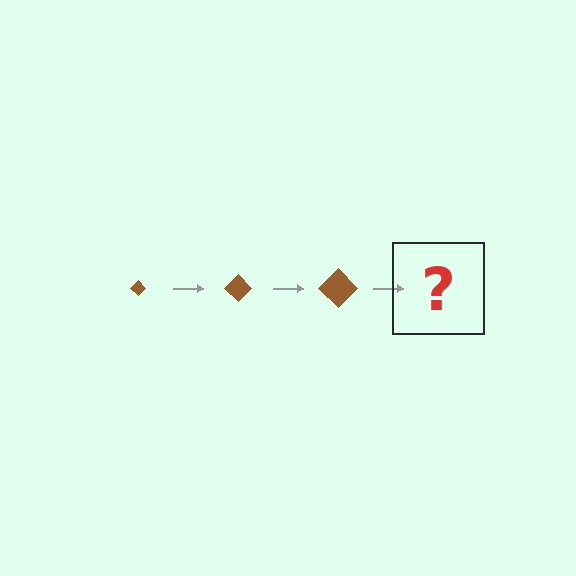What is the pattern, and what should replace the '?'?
The pattern is that the diamond gets progressively larger each step. The '?' should be a brown diamond, larger than the previous one.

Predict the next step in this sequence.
The next step is a brown diamond, larger than the previous one.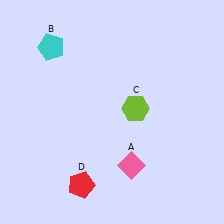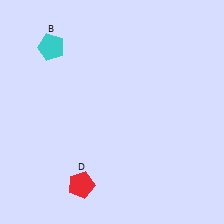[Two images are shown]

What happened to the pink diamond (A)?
The pink diamond (A) was removed in Image 2. It was in the bottom-right area of Image 1.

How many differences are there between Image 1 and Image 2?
There are 2 differences between the two images.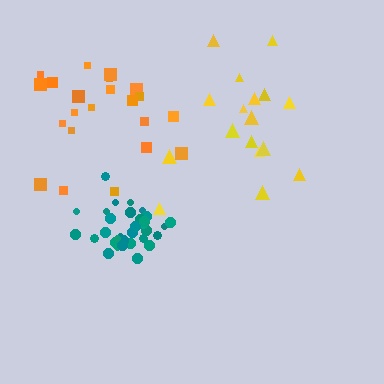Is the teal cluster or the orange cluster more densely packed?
Teal.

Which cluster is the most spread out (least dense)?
Yellow.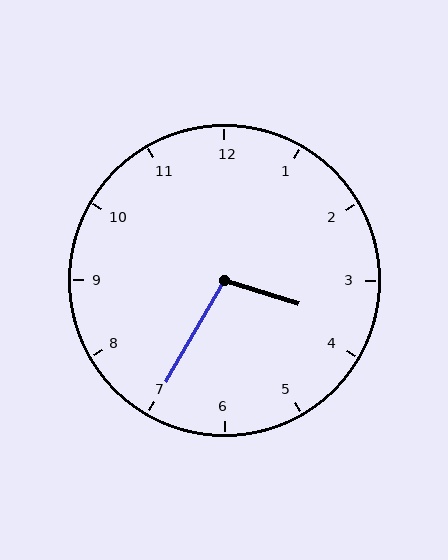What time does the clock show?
3:35.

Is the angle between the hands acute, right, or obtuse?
It is obtuse.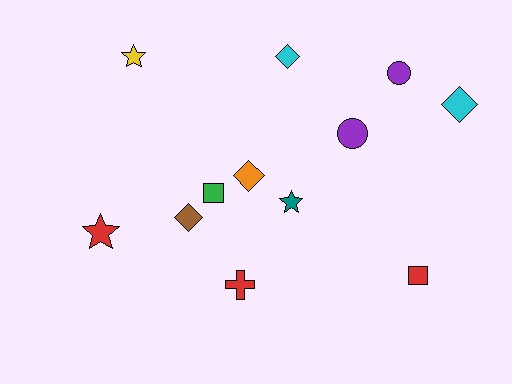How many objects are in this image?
There are 12 objects.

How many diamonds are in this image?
There are 4 diamonds.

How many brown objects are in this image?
There is 1 brown object.